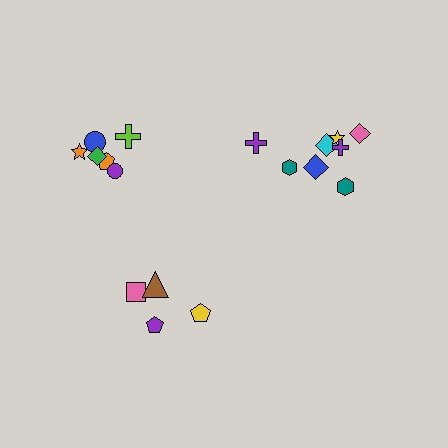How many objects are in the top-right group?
There are 8 objects.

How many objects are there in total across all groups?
There are 18 objects.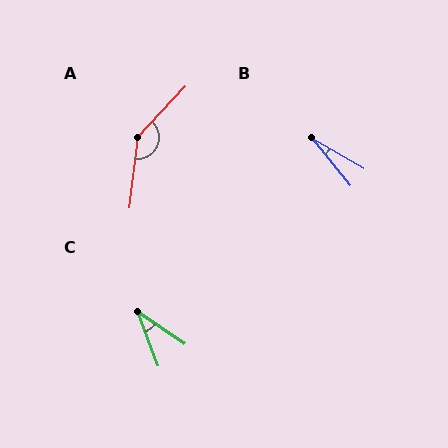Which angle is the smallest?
B, at approximately 21 degrees.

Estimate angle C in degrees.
Approximately 35 degrees.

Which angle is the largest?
A, at approximately 144 degrees.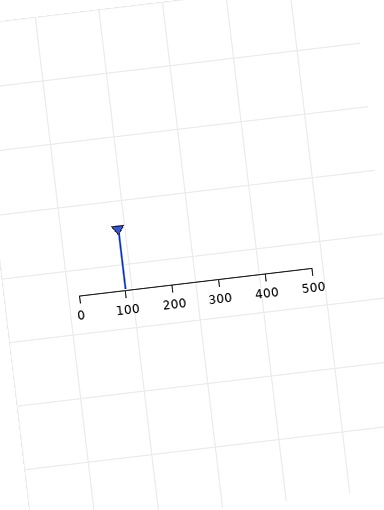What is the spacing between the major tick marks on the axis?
The major ticks are spaced 100 apart.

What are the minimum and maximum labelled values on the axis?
The axis runs from 0 to 500.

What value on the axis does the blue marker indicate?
The marker indicates approximately 100.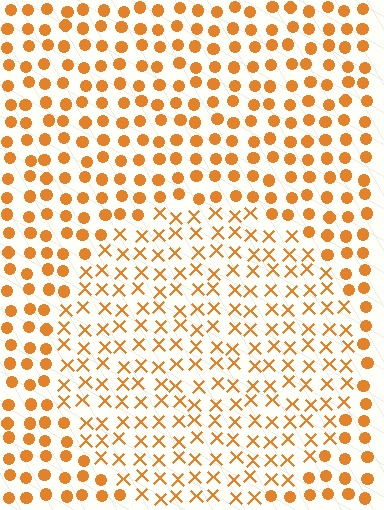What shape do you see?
I see a circle.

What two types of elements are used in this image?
The image uses X marks inside the circle region and circles outside it.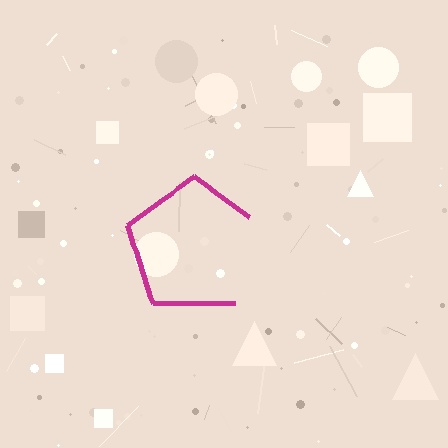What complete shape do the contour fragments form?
The contour fragments form a pentagon.